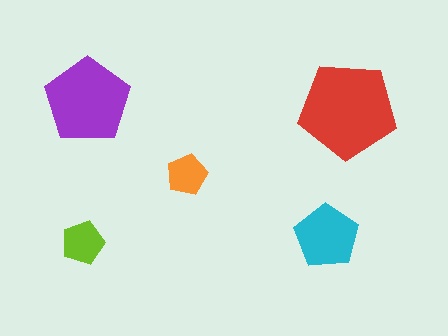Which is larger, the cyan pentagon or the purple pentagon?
The purple one.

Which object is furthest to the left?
The lime pentagon is leftmost.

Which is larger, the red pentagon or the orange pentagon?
The red one.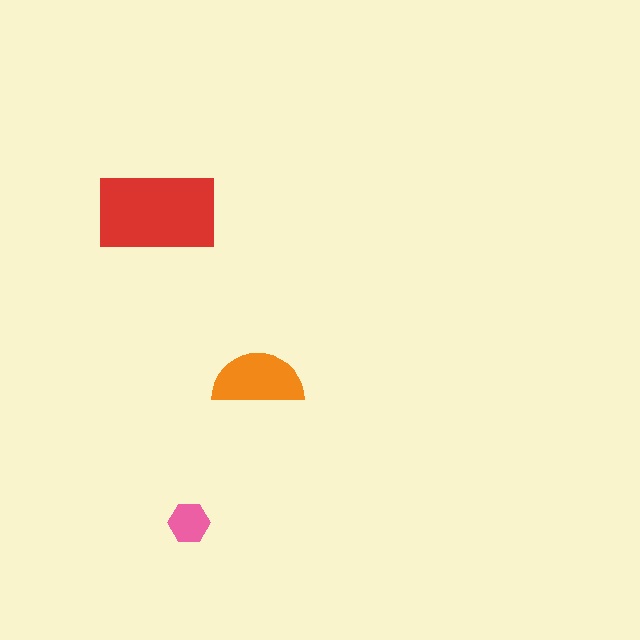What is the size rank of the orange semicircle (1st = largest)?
2nd.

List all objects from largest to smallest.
The red rectangle, the orange semicircle, the pink hexagon.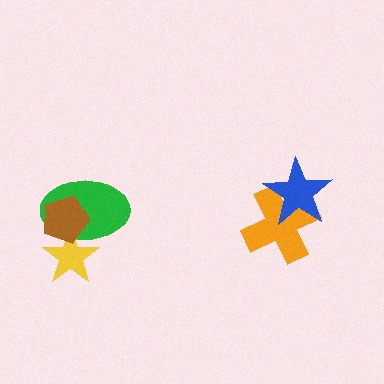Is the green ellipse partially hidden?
Yes, it is partially covered by another shape.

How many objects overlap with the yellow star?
2 objects overlap with the yellow star.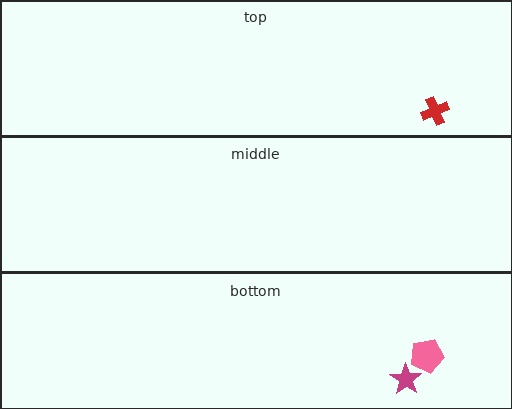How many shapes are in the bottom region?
2.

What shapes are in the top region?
The red cross.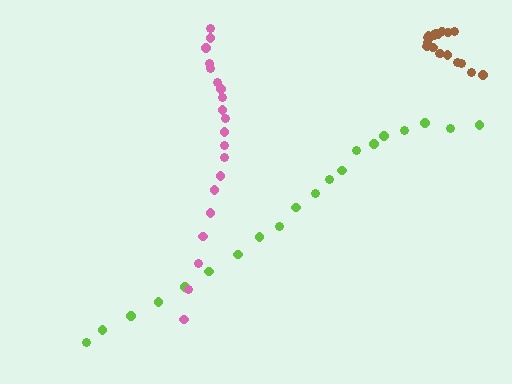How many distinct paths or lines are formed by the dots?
There are 3 distinct paths.